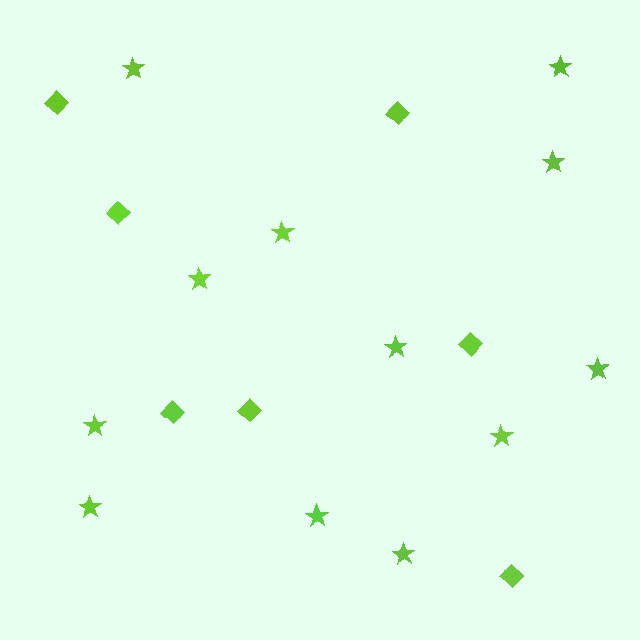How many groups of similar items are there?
There are 2 groups: one group of diamonds (7) and one group of stars (12).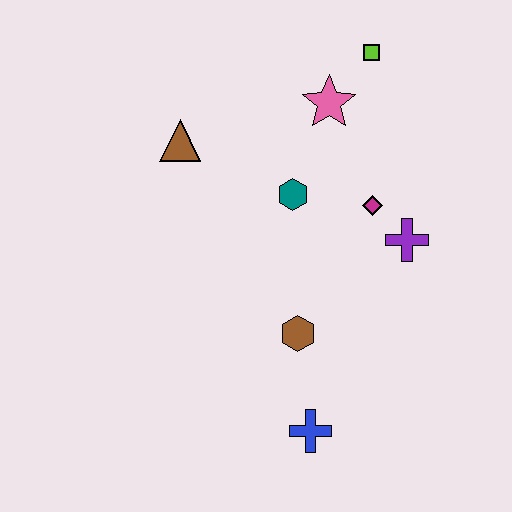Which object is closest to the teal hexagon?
The magenta diamond is closest to the teal hexagon.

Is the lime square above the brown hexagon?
Yes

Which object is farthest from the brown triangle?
The blue cross is farthest from the brown triangle.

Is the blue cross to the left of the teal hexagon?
No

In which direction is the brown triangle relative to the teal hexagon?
The brown triangle is to the left of the teal hexagon.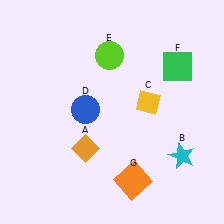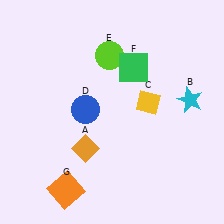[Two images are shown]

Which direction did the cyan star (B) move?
The cyan star (B) moved up.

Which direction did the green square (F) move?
The green square (F) moved left.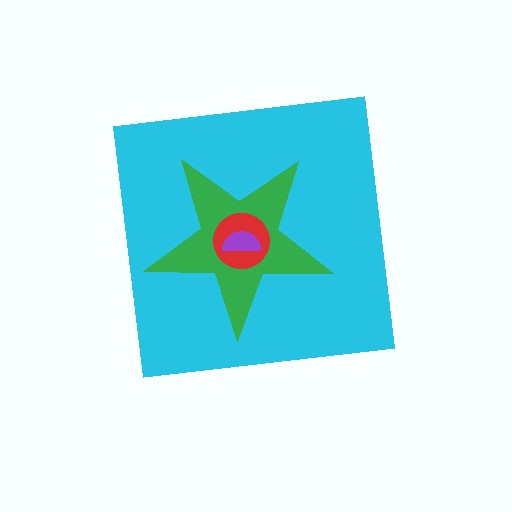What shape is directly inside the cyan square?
The green star.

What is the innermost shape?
The purple semicircle.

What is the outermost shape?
The cyan square.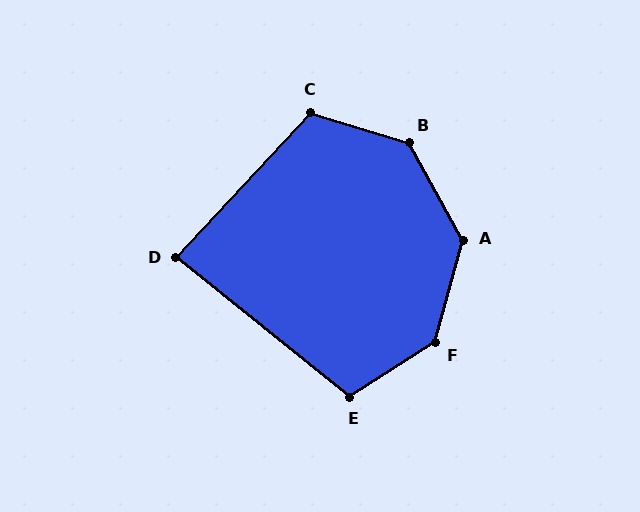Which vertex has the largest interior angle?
F, at approximately 138 degrees.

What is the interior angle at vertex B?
Approximately 136 degrees (obtuse).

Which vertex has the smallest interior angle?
D, at approximately 86 degrees.